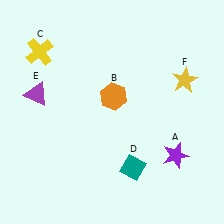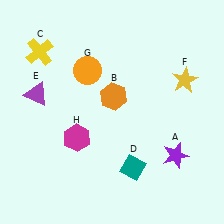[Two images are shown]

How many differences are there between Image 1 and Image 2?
There are 2 differences between the two images.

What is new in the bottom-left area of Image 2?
A magenta hexagon (H) was added in the bottom-left area of Image 2.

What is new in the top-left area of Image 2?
An orange circle (G) was added in the top-left area of Image 2.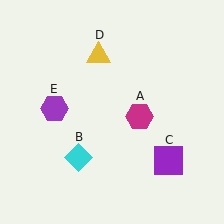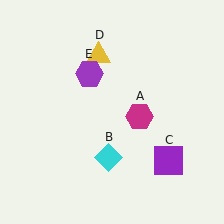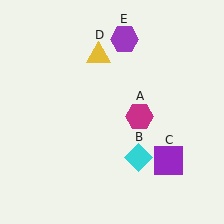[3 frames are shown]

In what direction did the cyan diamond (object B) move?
The cyan diamond (object B) moved right.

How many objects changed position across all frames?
2 objects changed position: cyan diamond (object B), purple hexagon (object E).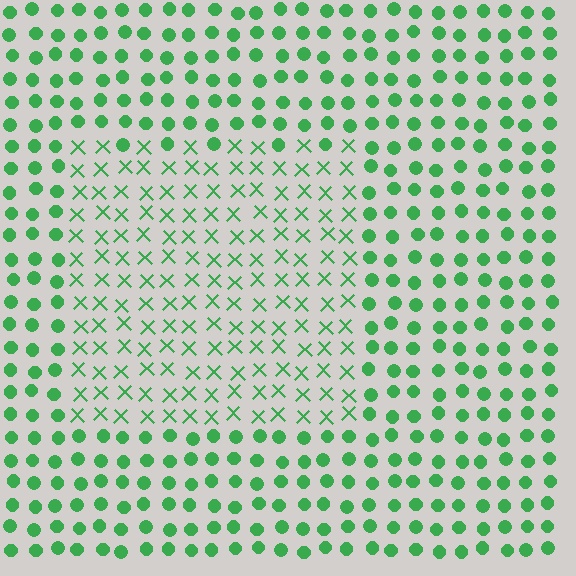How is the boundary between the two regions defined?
The boundary is defined by a change in element shape: X marks inside vs. circles outside. All elements share the same color and spacing.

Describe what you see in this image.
The image is filled with small green elements arranged in a uniform grid. A rectangle-shaped region contains X marks, while the surrounding area contains circles. The boundary is defined purely by the change in element shape.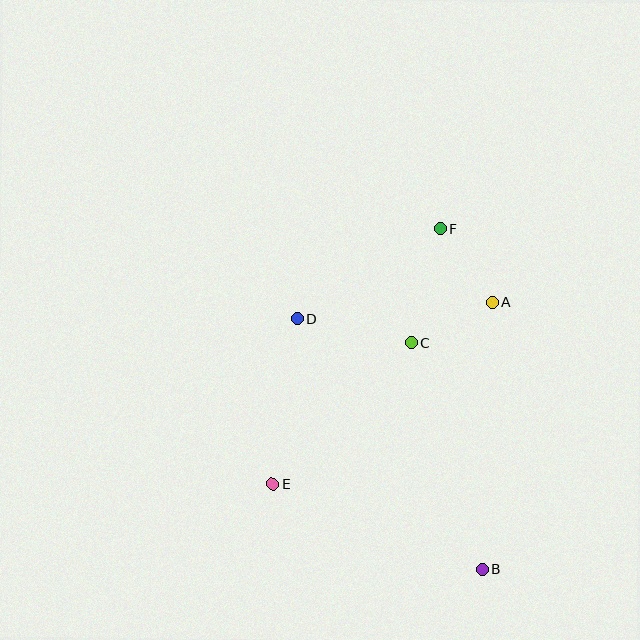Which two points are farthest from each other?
Points B and F are farthest from each other.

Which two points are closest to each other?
Points A and F are closest to each other.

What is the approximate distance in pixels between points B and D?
The distance between B and D is approximately 312 pixels.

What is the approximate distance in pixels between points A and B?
The distance between A and B is approximately 267 pixels.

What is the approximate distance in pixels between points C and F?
The distance between C and F is approximately 118 pixels.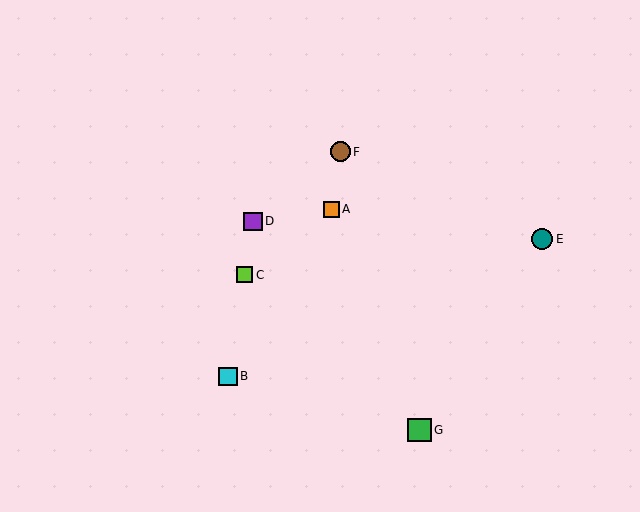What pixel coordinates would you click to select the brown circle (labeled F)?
Click at (340, 152) to select the brown circle F.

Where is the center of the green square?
The center of the green square is at (420, 430).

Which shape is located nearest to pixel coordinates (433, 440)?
The green square (labeled G) at (420, 430) is nearest to that location.